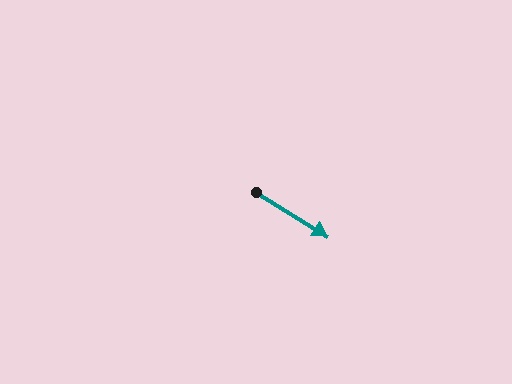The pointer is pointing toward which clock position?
Roughly 4 o'clock.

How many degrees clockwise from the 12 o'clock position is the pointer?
Approximately 122 degrees.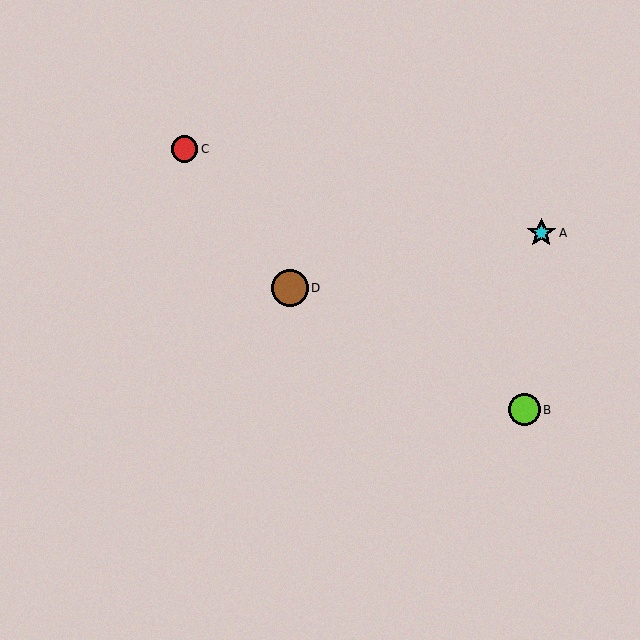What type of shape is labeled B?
Shape B is a lime circle.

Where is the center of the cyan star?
The center of the cyan star is at (541, 233).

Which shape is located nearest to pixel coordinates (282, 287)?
The brown circle (labeled D) at (290, 288) is nearest to that location.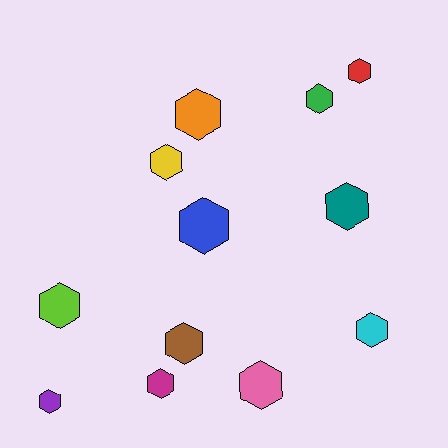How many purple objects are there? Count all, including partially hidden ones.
There is 1 purple object.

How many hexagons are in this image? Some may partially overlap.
There are 12 hexagons.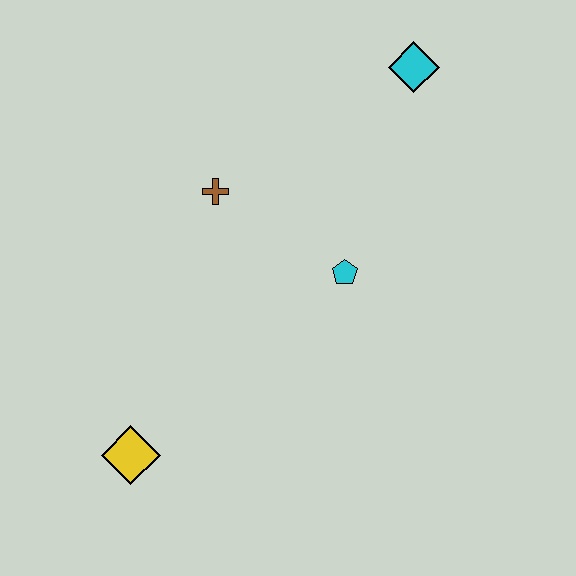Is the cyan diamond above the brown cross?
Yes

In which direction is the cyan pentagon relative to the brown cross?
The cyan pentagon is to the right of the brown cross.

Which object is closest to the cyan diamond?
The cyan pentagon is closest to the cyan diamond.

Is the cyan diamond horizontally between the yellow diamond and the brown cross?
No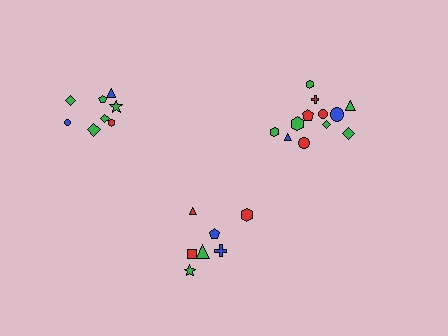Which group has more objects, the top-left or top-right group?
The top-right group.